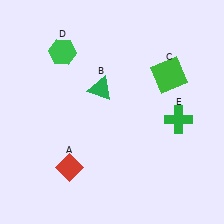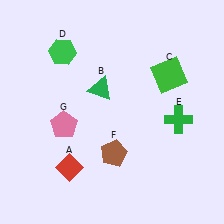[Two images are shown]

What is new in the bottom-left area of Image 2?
A pink pentagon (G) was added in the bottom-left area of Image 2.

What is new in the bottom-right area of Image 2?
A brown pentagon (F) was added in the bottom-right area of Image 2.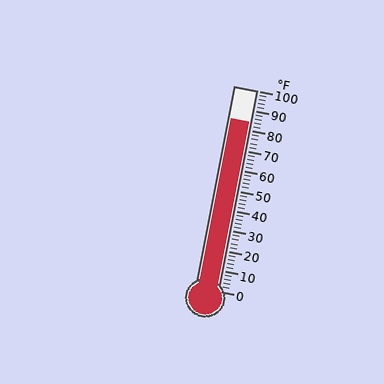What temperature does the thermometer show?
The thermometer shows approximately 84°F.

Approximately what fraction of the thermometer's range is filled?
The thermometer is filled to approximately 85% of its range.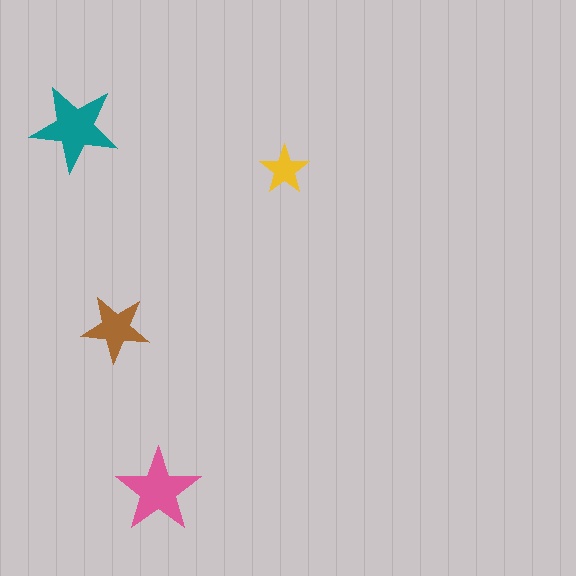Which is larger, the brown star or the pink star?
The pink one.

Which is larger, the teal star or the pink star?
The teal one.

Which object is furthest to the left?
The teal star is leftmost.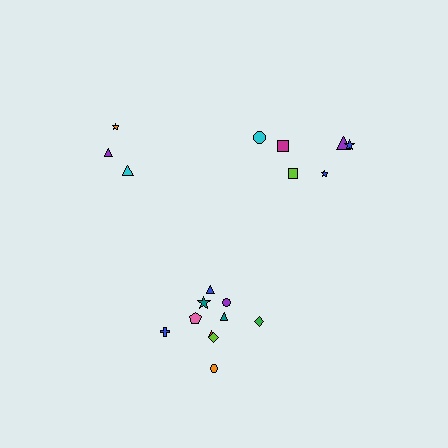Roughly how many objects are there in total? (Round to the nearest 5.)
Roughly 20 objects in total.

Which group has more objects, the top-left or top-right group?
The top-right group.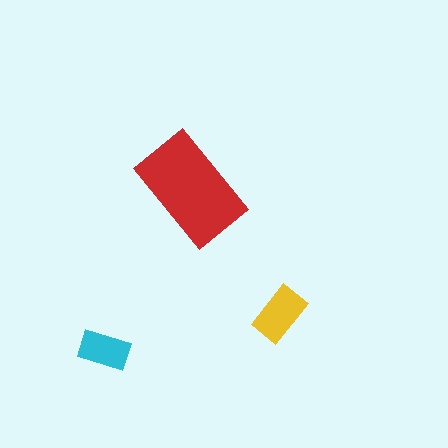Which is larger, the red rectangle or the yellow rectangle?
The red one.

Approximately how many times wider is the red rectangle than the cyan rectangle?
About 2 times wider.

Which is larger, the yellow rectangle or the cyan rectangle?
The yellow one.